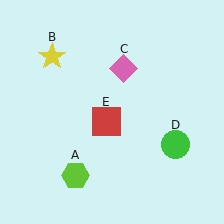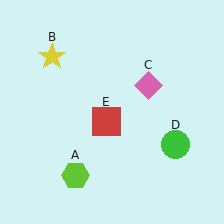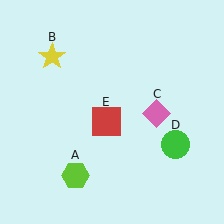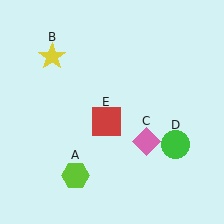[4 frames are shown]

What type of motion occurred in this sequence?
The pink diamond (object C) rotated clockwise around the center of the scene.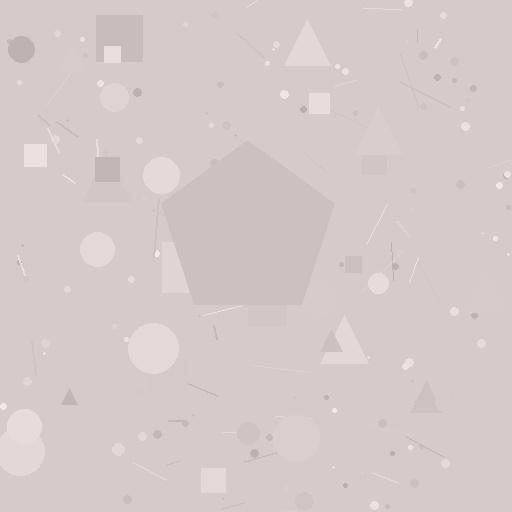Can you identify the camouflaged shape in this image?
The camouflaged shape is a pentagon.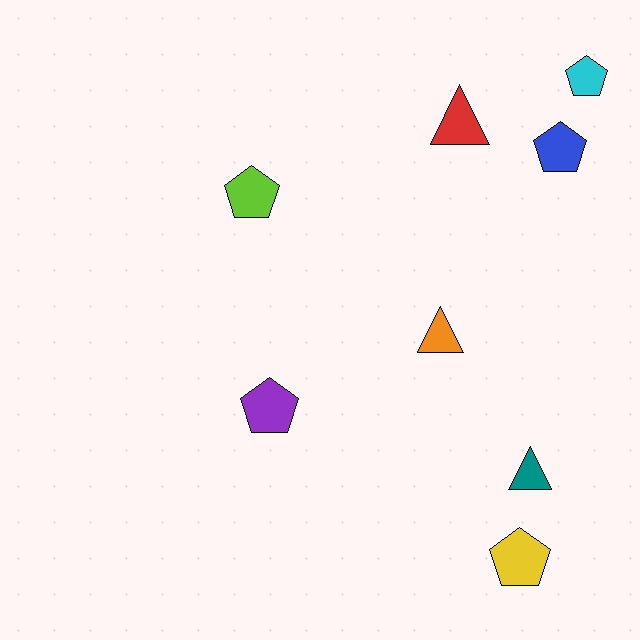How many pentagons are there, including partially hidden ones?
There are 5 pentagons.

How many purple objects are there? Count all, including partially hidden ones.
There is 1 purple object.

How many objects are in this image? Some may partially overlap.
There are 8 objects.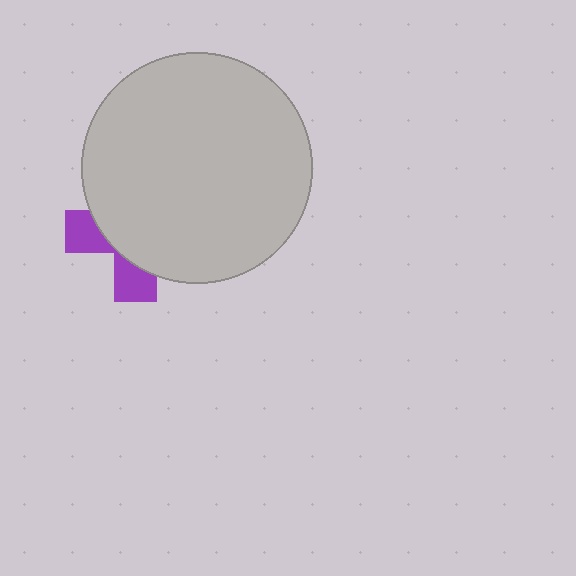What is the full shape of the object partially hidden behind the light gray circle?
The partially hidden object is a purple cross.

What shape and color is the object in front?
The object in front is a light gray circle.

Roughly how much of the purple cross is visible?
A small part of it is visible (roughly 30%).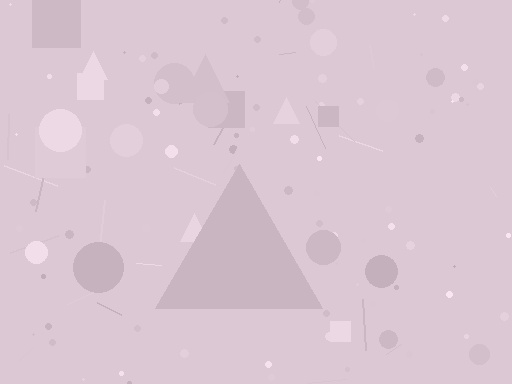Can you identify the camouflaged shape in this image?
The camouflaged shape is a triangle.